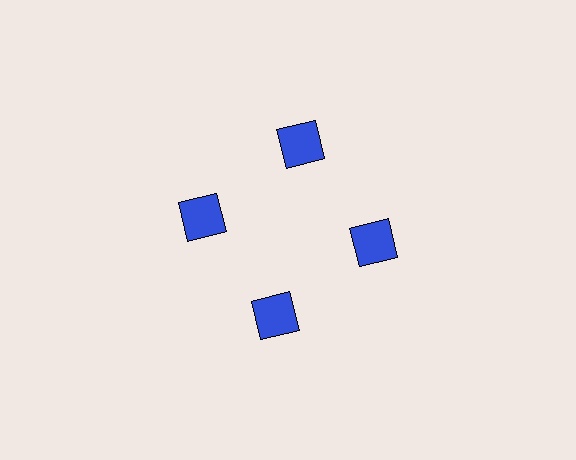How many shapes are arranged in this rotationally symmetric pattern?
There are 4 shapes, arranged in 4 groups of 1.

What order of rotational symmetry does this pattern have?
This pattern has 4-fold rotational symmetry.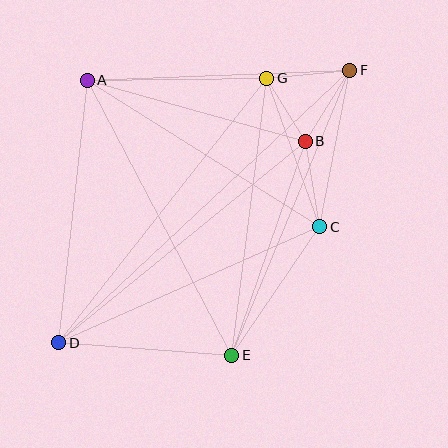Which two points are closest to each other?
Points B and G are closest to each other.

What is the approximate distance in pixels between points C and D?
The distance between C and D is approximately 286 pixels.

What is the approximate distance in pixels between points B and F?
The distance between B and F is approximately 84 pixels.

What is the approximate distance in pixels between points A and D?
The distance between A and D is approximately 264 pixels.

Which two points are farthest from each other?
Points D and F are farthest from each other.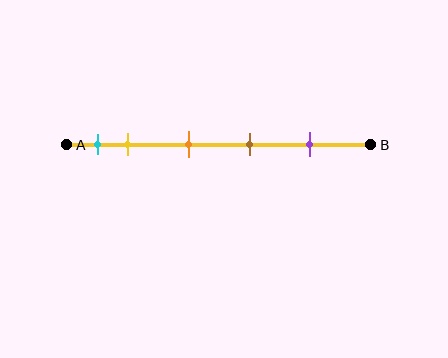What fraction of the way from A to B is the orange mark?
The orange mark is approximately 40% (0.4) of the way from A to B.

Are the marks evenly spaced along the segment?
No, the marks are not evenly spaced.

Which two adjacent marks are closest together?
The cyan and yellow marks are the closest adjacent pair.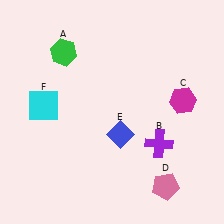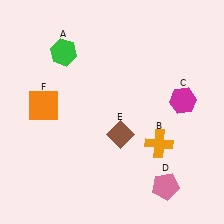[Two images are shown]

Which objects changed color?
B changed from purple to orange. E changed from blue to brown. F changed from cyan to orange.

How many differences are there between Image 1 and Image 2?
There are 3 differences between the two images.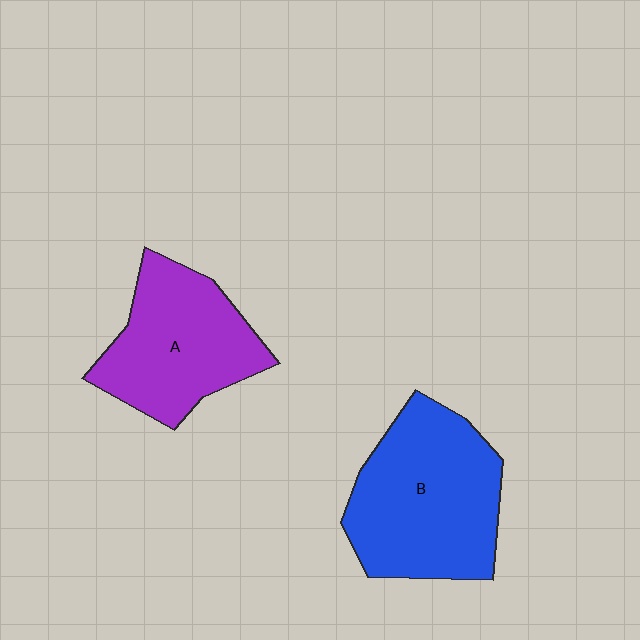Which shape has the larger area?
Shape B (blue).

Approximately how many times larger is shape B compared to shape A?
Approximately 1.2 times.